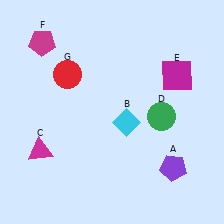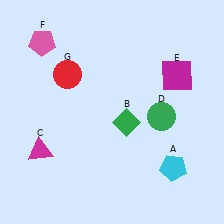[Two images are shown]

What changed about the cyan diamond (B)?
In Image 1, B is cyan. In Image 2, it changed to green.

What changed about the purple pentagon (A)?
In Image 1, A is purple. In Image 2, it changed to cyan.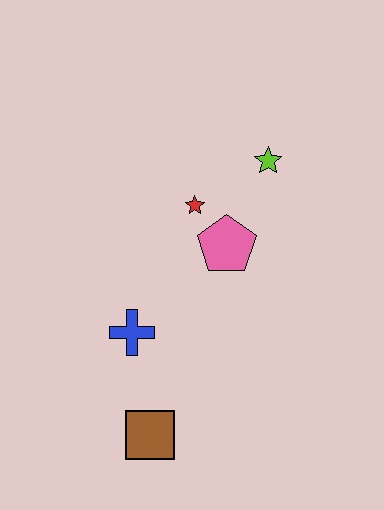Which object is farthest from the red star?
The brown square is farthest from the red star.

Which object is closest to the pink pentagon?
The red star is closest to the pink pentagon.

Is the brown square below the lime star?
Yes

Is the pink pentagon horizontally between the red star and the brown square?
No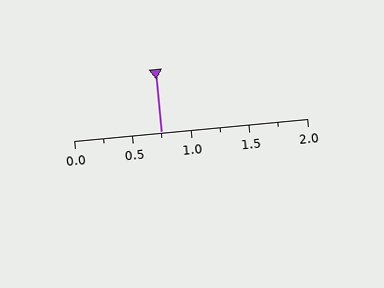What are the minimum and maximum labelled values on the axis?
The axis runs from 0.0 to 2.0.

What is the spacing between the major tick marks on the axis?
The major ticks are spaced 0.5 apart.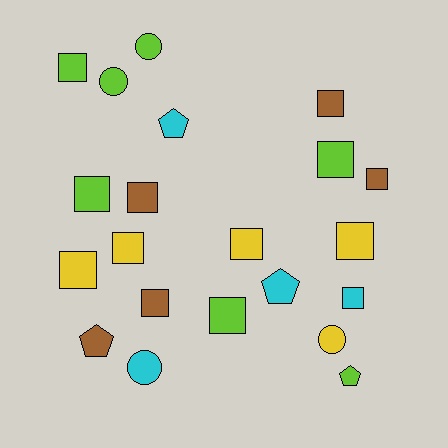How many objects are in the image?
There are 21 objects.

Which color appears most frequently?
Lime, with 7 objects.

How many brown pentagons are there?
There is 1 brown pentagon.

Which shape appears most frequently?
Square, with 13 objects.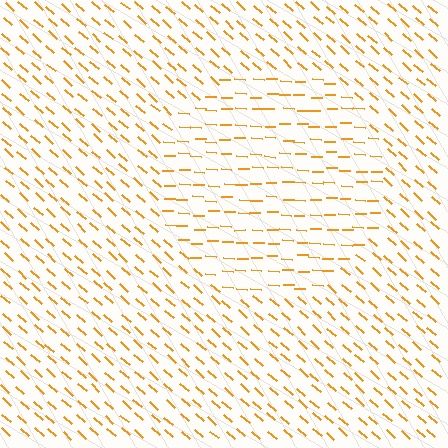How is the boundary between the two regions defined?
The boundary is defined purely by a change in line orientation (approximately 39 degrees difference). All lines are the same color and thickness.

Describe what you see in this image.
The image is filled with small orange line segments. A circle region in the image has lines oriented differently from the surrounding lines, creating a visible texture boundary.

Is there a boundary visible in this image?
Yes, there is a texture boundary formed by a change in line orientation.